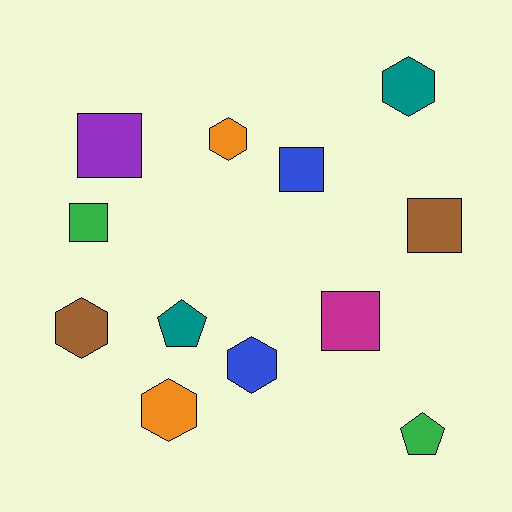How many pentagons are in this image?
There are 2 pentagons.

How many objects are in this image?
There are 12 objects.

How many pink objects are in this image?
There are no pink objects.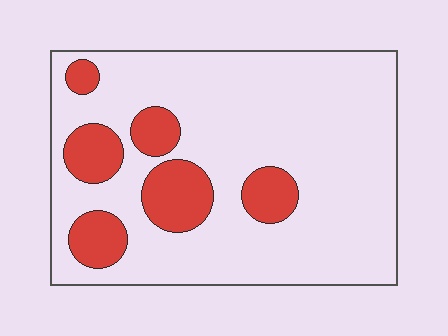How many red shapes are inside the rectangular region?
6.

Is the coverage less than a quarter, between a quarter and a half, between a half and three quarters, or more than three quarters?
Less than a quarter.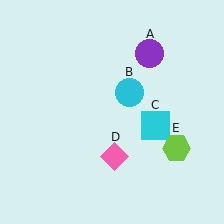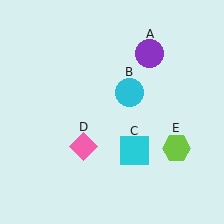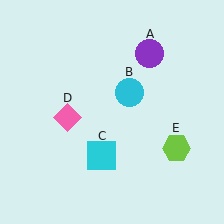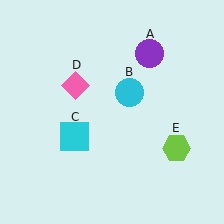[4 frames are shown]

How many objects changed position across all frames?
2 objects changed position: cyan square (object C), pink diamond (object D).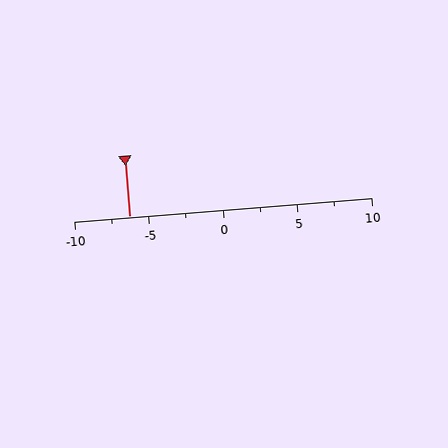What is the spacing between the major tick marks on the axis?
The major ticks are spaced 5 apart.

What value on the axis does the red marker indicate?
The marker indicates approximately -6.2.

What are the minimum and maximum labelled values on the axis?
The axis runs from -10 to 10.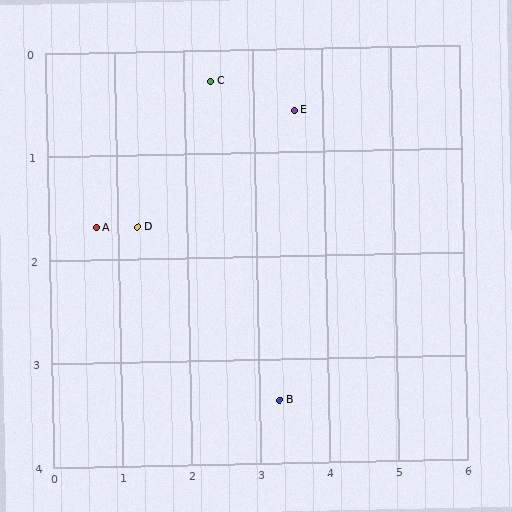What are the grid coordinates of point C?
Point C is at approximately (2.4, 0.3).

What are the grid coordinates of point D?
Point D is at approximately (1.3, 1.7).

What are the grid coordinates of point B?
Point B is at approximately (3.3, 3.4).